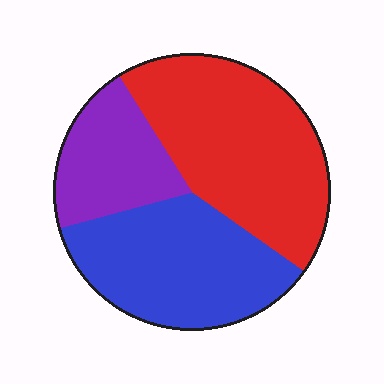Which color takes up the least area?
Purple, at roughly 20%.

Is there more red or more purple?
Red.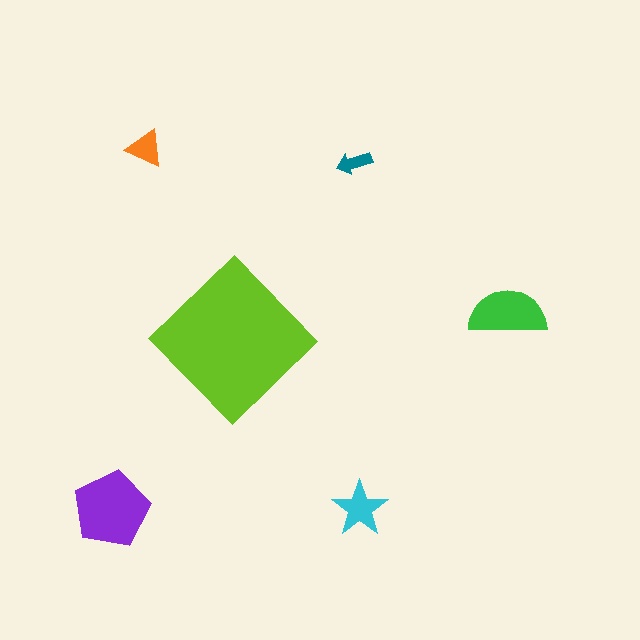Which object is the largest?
The lime diamond.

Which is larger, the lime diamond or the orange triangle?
The lime diamond.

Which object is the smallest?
The teal arrow.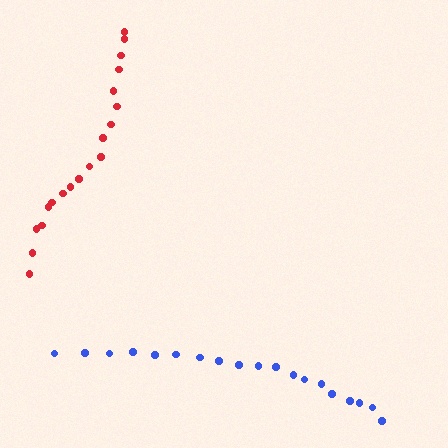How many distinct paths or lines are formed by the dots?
There are 2 distinct paths.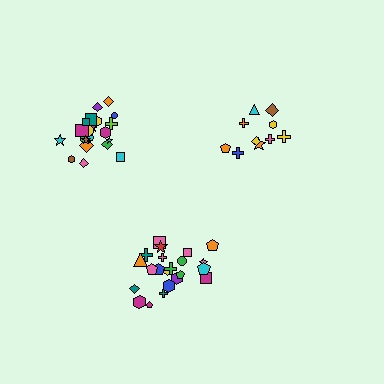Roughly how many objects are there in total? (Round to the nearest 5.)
Roughly 55 objects in total.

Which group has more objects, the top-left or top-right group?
The top-left group.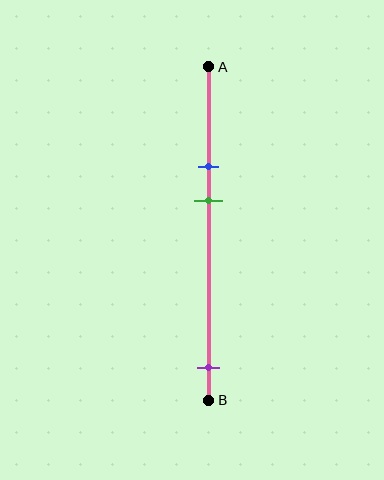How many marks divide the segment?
There are 3 marks dividing the segment.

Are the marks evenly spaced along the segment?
No, the marks are not evenly spaced.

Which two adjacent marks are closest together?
The blue and green marks are the closest adjacent pair.